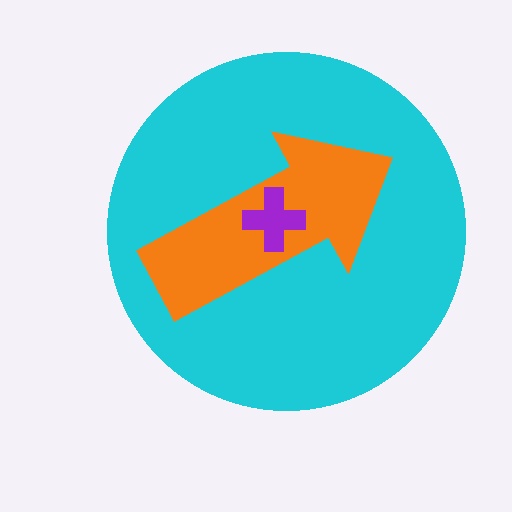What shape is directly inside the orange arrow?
The purple cross.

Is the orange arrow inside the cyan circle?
Yes.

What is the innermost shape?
The purple cross.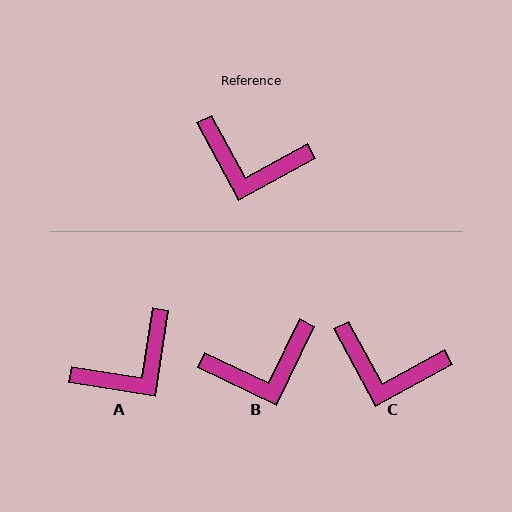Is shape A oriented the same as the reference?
No, it is off by about 52 degrees.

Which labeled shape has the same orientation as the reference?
C.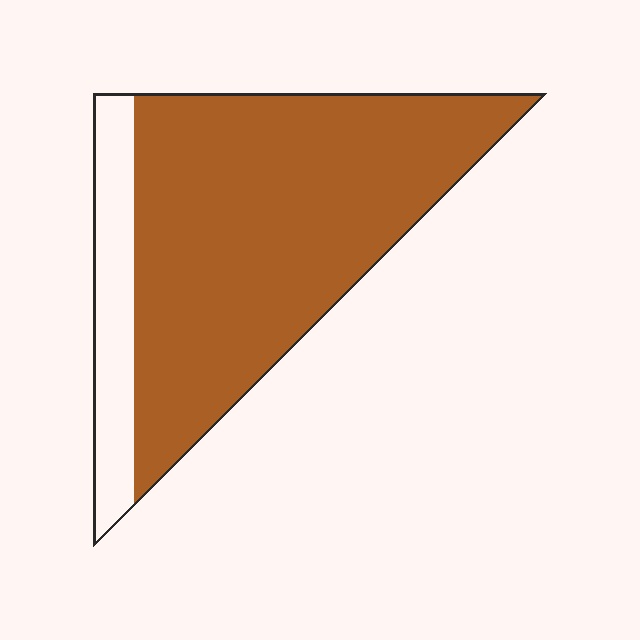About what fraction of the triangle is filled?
About five sixths (5/6).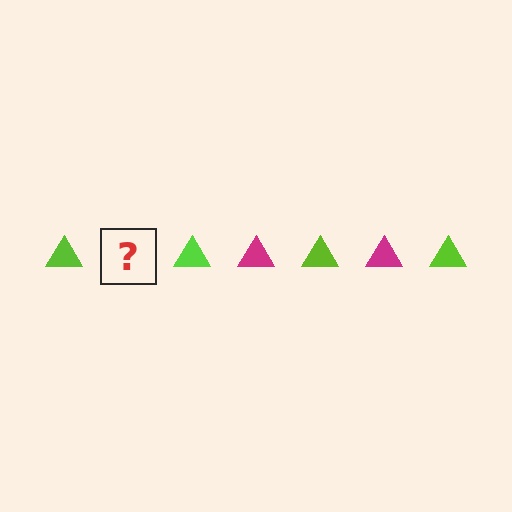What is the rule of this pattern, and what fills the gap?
The rule is that the pattern cycles through lime, magenta triangles. The gap should be filled with a magenta triangle.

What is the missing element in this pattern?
The missing element is a magenta triangle.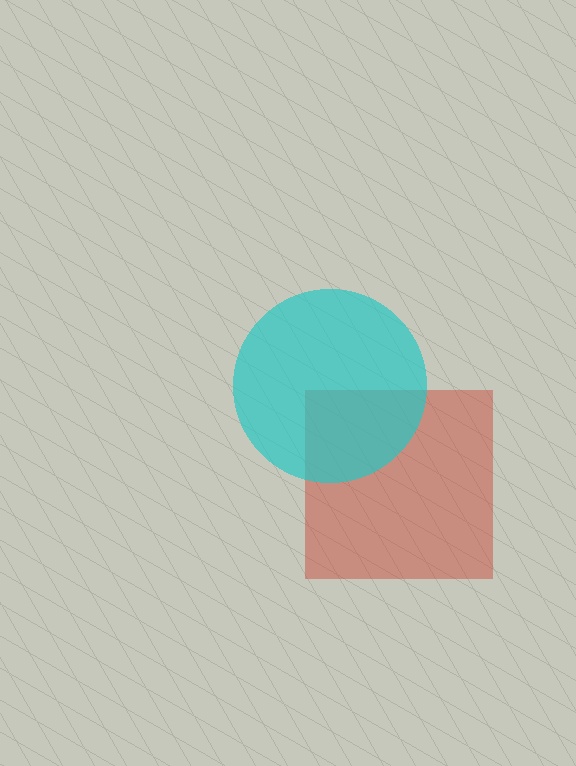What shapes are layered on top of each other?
The layered shapes are: a red square, a cyan circle.